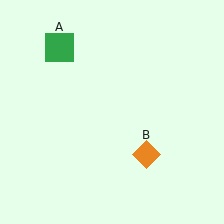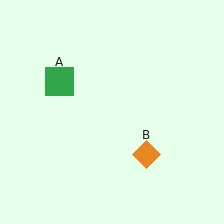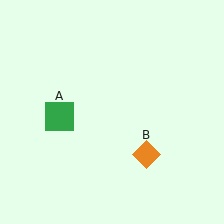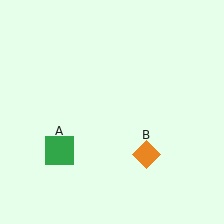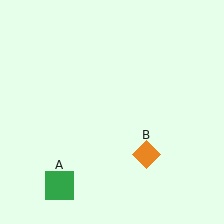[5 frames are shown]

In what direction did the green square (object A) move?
The green square (object A) moved down.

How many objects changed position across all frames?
1 object changed position: green square (object A).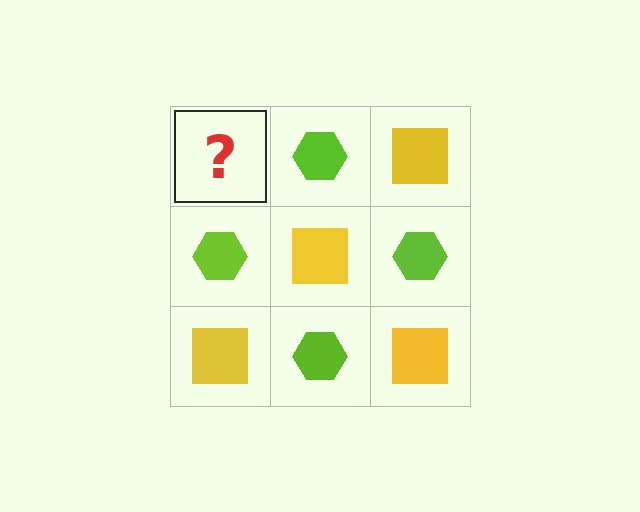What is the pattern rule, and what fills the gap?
The rule is that it alternates yellow square and lime hexagon in a checkerboard pattern. The gap should be filled with a yellow square.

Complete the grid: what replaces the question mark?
The question mark should be replaced with a yellow square.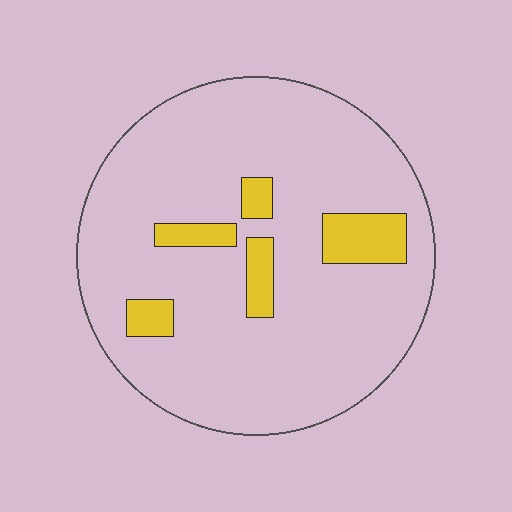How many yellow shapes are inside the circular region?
5.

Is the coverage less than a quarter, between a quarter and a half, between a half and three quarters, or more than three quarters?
Less than a quarter.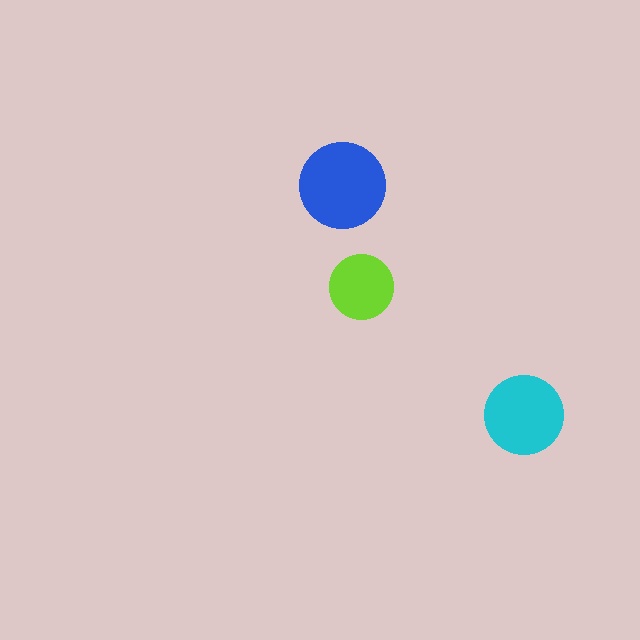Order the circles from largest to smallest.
the blue one, the cyan one, the lime one.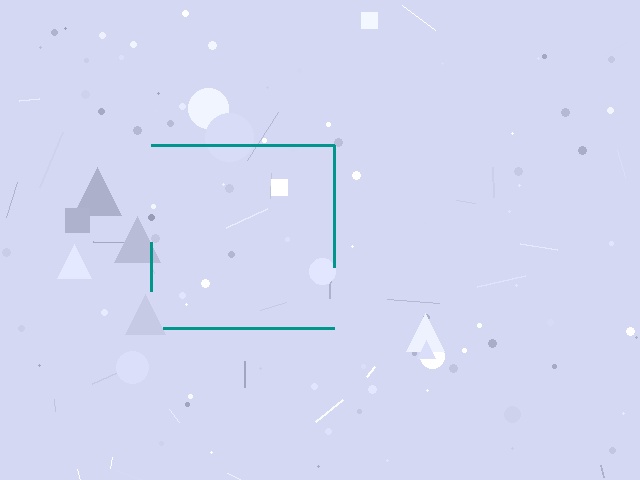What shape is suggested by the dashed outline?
The dashed outline suggests a square.